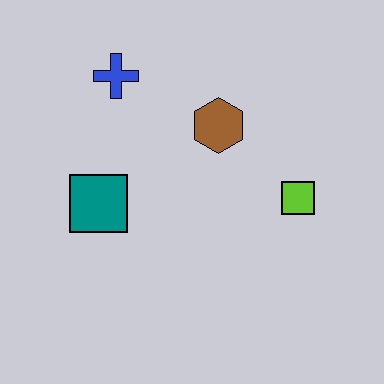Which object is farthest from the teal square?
The lime square is farthest from the teal square.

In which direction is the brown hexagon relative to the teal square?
The brown hexagon is to the right of the teal square.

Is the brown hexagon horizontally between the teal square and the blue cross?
No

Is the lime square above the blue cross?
No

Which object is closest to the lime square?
The brown hexagon is closest to the lime square.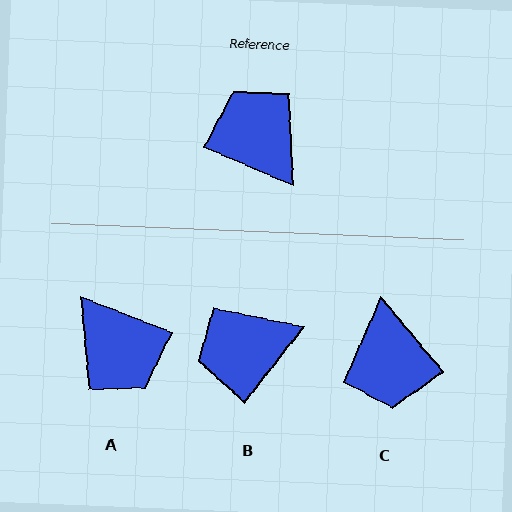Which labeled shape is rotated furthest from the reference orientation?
A, about 177 degrees away.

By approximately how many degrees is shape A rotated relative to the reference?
Approximately 177 degrees clockwise.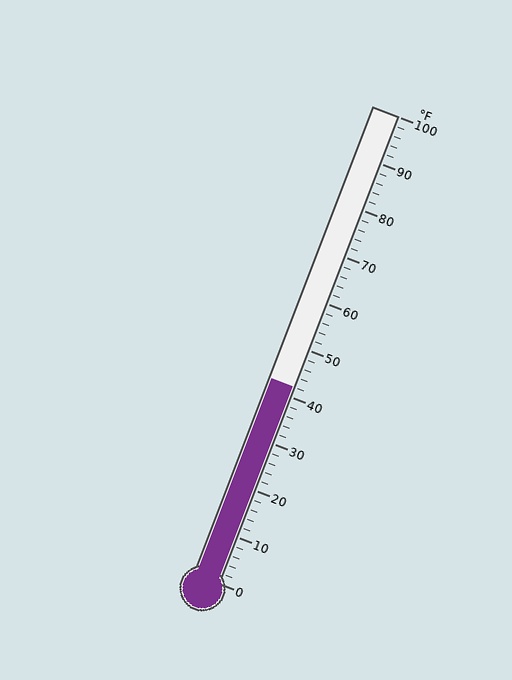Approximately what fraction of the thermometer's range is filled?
The thermometer is filled to approximately 40% of its range.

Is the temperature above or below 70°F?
The temperature is below 70°F.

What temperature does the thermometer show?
The thermometer shows approximately 42°F.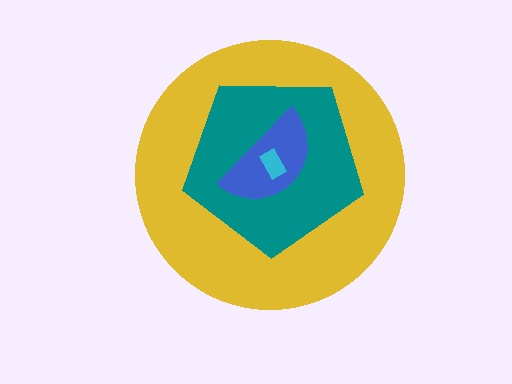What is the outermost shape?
The yellow circle.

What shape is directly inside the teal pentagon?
The blue semicircle.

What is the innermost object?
The cyan rectangle.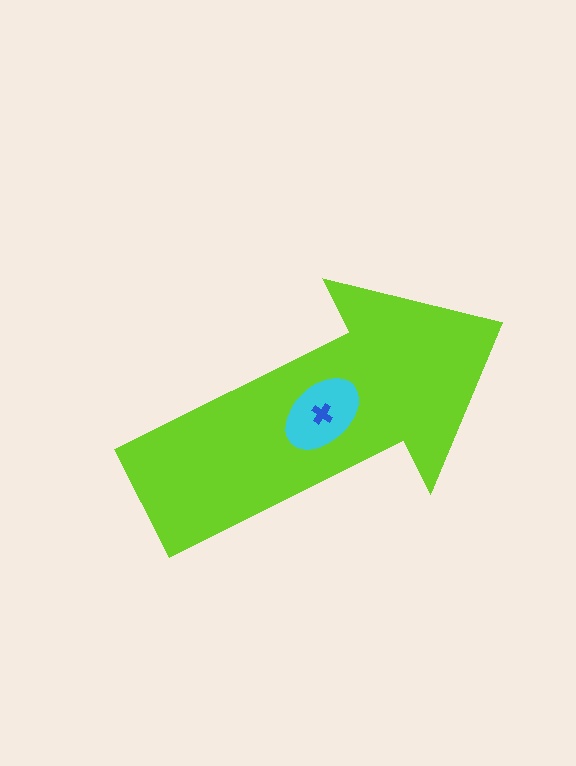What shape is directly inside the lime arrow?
The cyan ellipse.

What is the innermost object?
The blue cross.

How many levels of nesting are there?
3.